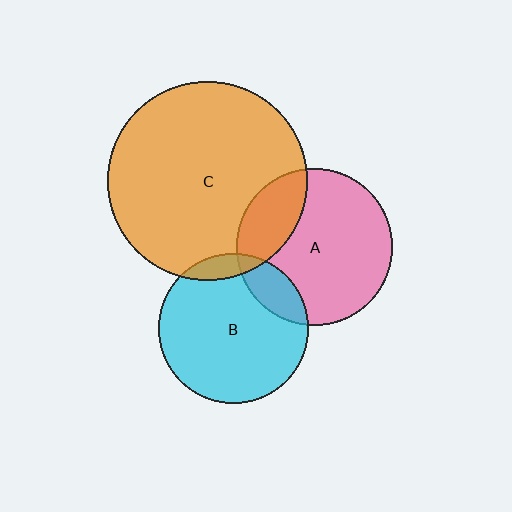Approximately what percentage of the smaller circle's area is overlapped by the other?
Approximately 15%.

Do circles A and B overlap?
Yes.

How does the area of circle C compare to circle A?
Approximately 1.6 times.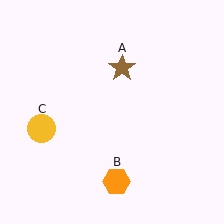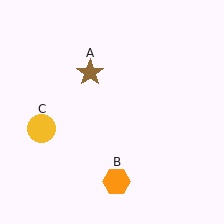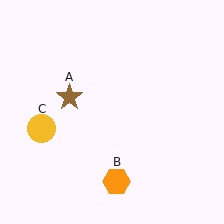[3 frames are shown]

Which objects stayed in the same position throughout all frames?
Orange hexagon (object B) and yellow circle (object C) remained stationary.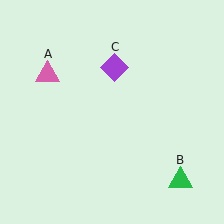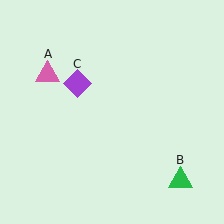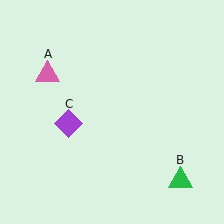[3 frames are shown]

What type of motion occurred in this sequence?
The purple diamond (object C) rotated counterclockwise around the center of the scene.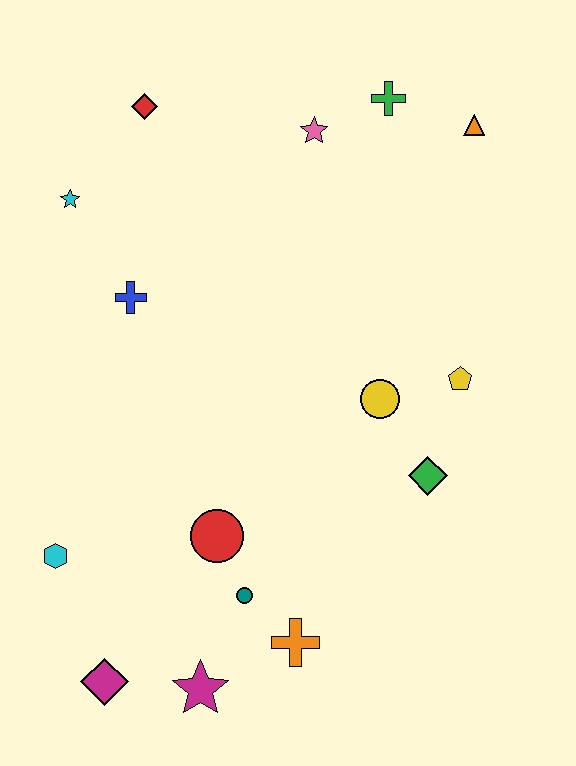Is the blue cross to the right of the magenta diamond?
Yes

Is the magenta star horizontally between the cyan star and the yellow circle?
Yes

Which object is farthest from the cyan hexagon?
The orange triangle is farthest from the cyan hexagon.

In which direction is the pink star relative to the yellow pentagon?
The pink star is above the yellow pentagon.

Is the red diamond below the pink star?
No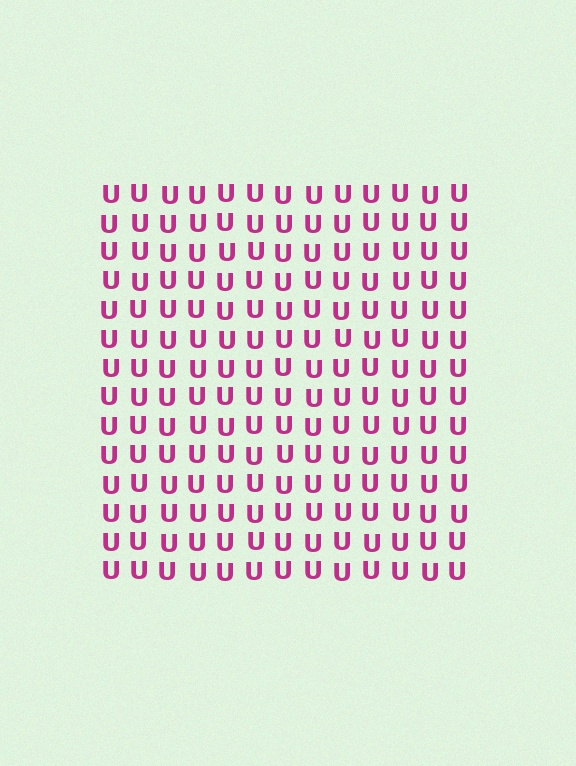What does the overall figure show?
The overall figure shows a square.